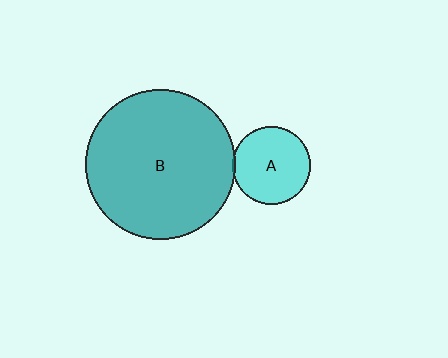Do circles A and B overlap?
Yes.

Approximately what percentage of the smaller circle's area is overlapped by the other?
Approximately 5%.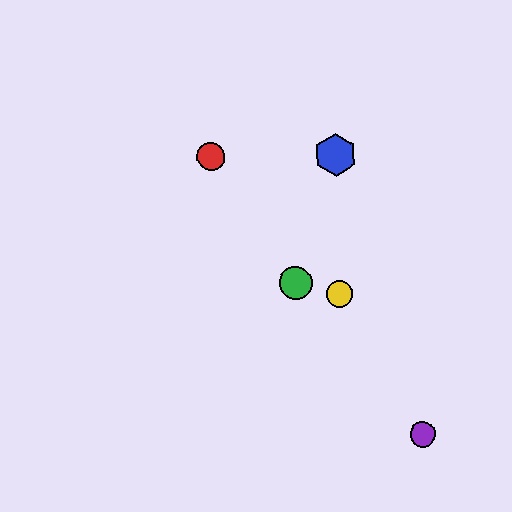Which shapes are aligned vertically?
The blue hexagon, the yellow circle are aligned vertically.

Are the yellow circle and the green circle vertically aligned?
No, the yellow circle is at x≈339 and the green circle is at x≈296.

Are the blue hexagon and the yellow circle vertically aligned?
Yes, both are at x≈336.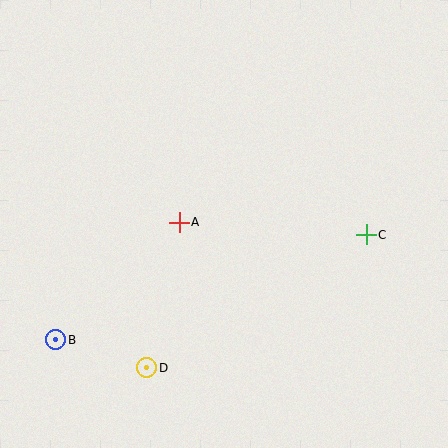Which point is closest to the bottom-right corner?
Point C is closest to the bottom-right corner.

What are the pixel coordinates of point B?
Point B is at (56, 340).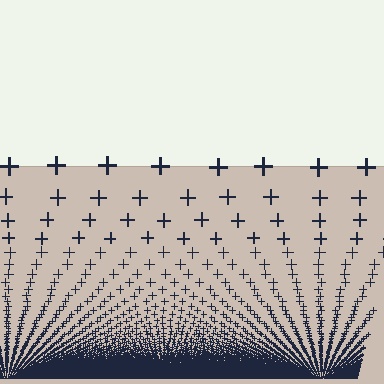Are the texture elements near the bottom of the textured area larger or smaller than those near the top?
Smaller. The gradient is inverted — elements near the bottom are smaller and denser.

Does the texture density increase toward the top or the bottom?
Density increases toward the bottom.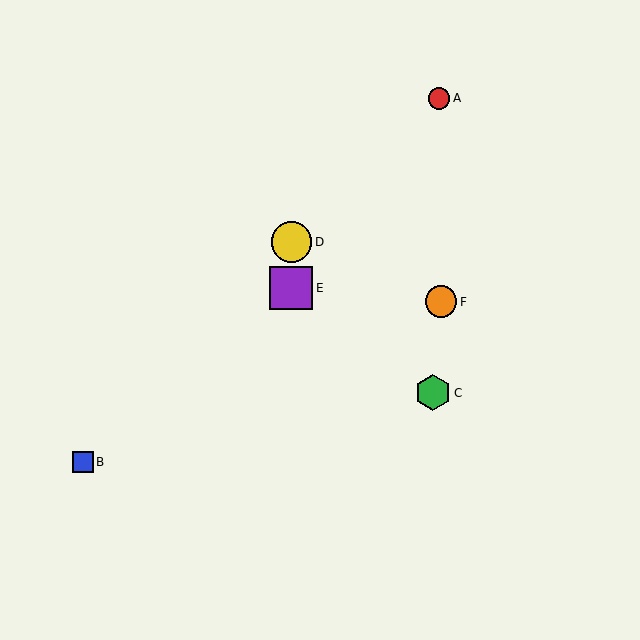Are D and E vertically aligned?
Yes, both are at x≈291.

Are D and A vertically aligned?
No, D is at x≈291 and A is at x≈439.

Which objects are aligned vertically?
Objects D, E are aligned vertically.